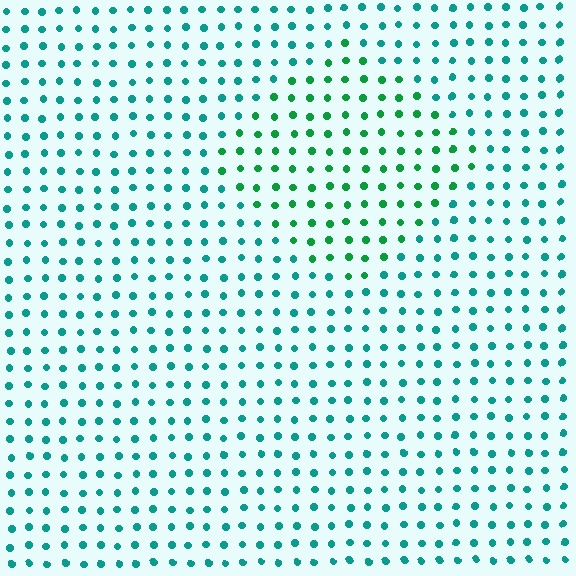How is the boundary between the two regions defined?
The boundary is defined purely by a slight shift in hue (about 34 degrees). Spacing, size, and orientation are identical on both sides.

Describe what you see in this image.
The image is filled with small teal elements in a uniform arrangement. A diamond-shaped region is visible where the elements are tinted to a slightly different hue, forming a subtle color boundary.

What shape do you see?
I see a diamond.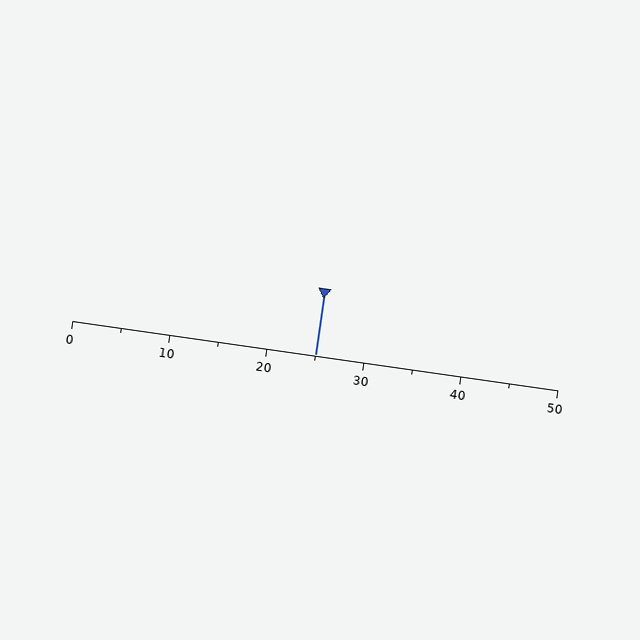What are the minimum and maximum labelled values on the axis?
The axis runs from 0 to 50.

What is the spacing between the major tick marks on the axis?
The major ticks are spaced 10 apart.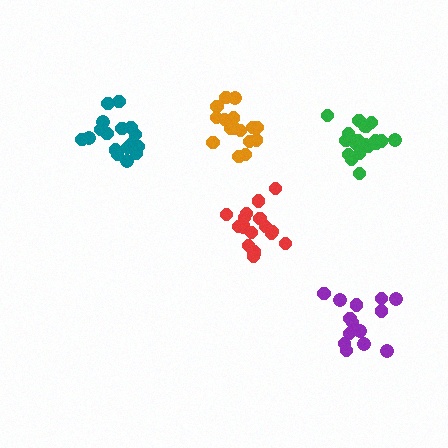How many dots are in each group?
Group 1: 14 dots, Group 2: 18 dots, Group 3: 20 dots, Group 4: 17 dots, Group 5: 18 dots (87 total).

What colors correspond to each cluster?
The clusters are colored: purple, red, green, orange, teal.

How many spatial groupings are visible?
There are 5 spatial groupings.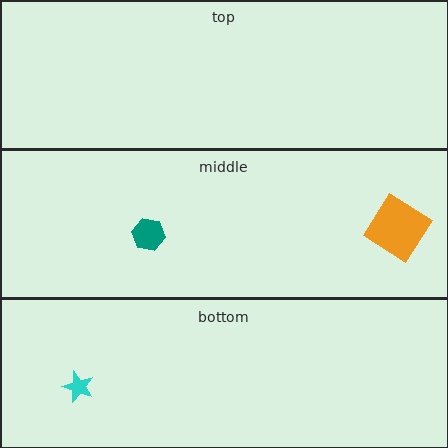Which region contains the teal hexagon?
The middle region.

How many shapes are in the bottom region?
1.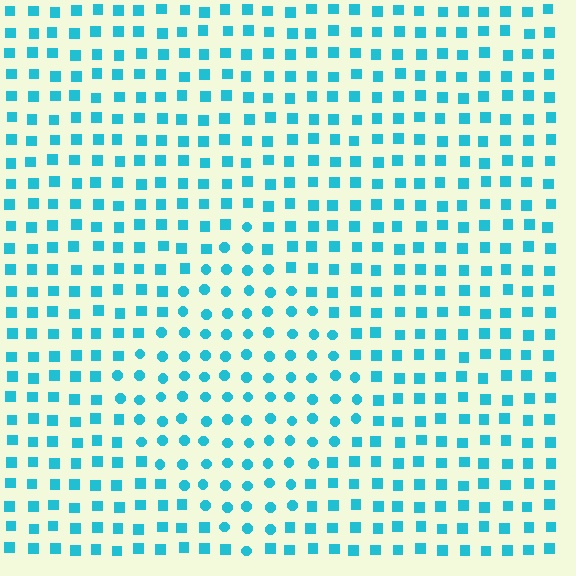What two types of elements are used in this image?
The image uses circles inside the diamond region and squares outside it.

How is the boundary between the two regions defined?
The boundary is defined by a change in element shape: circles inside vs. squares outside. All elements share the same color and spacing.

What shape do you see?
I see a diamond.